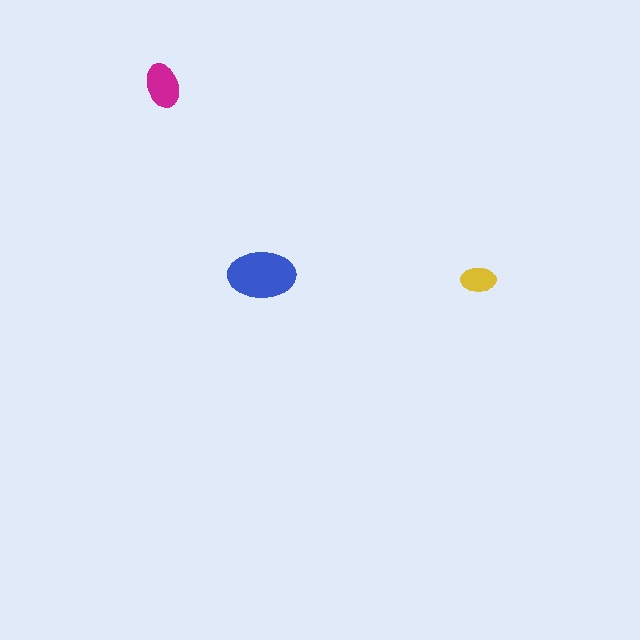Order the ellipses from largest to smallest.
the blue one, the magenta one, the yellow one.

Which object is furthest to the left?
The magenta ellipse is leftmost.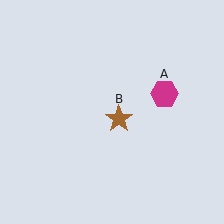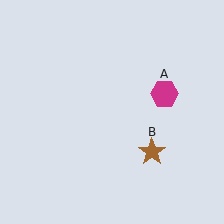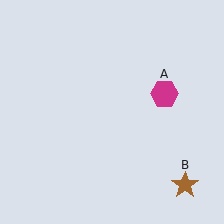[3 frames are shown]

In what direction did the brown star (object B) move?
The brown star (object B) moved down and to the right.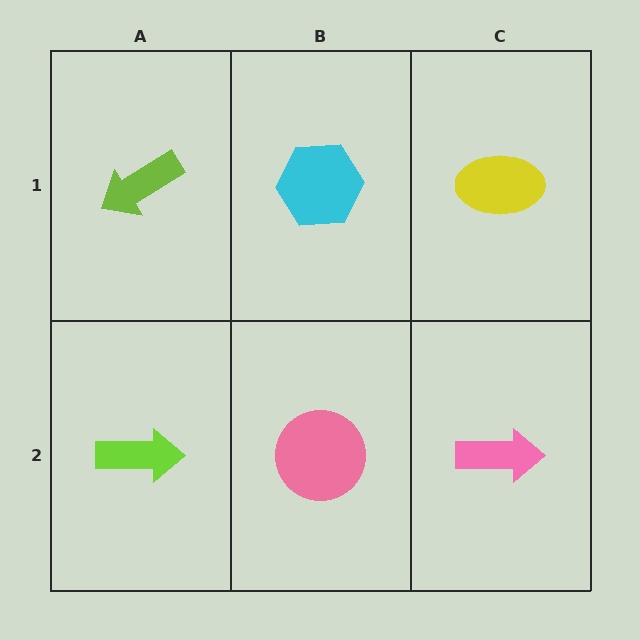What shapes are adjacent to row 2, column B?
A cyan hexagon (row 1, column B), a lime arrow (row 2, column A), a pink arrow (row 2, column C).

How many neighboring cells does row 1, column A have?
2.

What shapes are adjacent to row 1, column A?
A lime arrow (row 2, column A), a cyan hexagon (row 1, column B).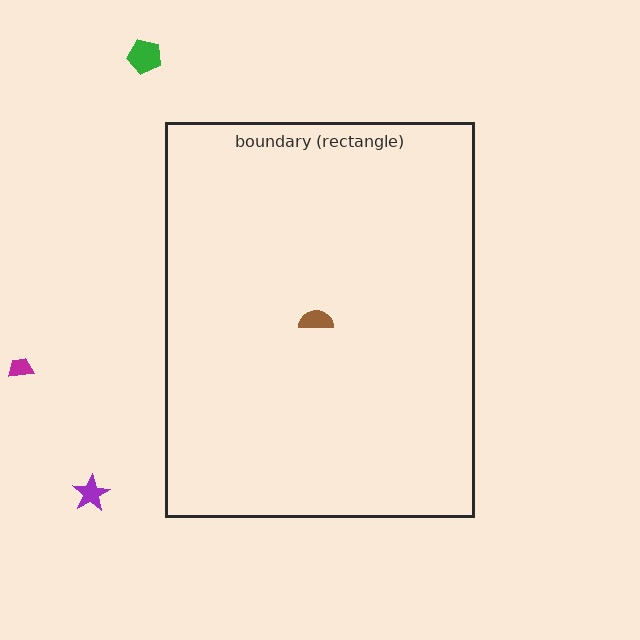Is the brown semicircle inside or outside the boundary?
Inside.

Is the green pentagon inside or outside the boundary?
Outside.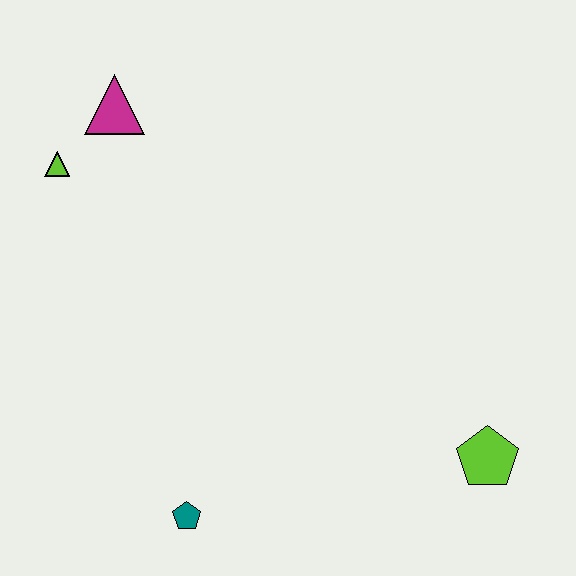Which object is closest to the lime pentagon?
The teal pentagon is closest to the lime pentagon.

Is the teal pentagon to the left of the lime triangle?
No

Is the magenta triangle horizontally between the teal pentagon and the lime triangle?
Yes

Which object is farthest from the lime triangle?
The lime pentagon is farthest from the lime triangle.